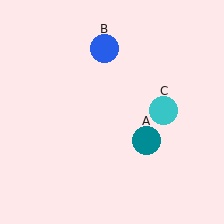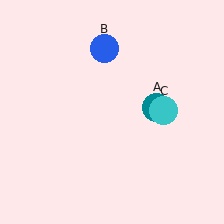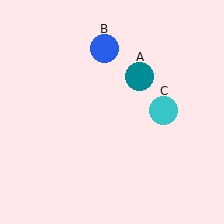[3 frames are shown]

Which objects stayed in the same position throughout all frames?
Blue circle (object B) and cyan circle (object C) remained stationary.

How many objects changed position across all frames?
1 object changed position: teal circle (object A).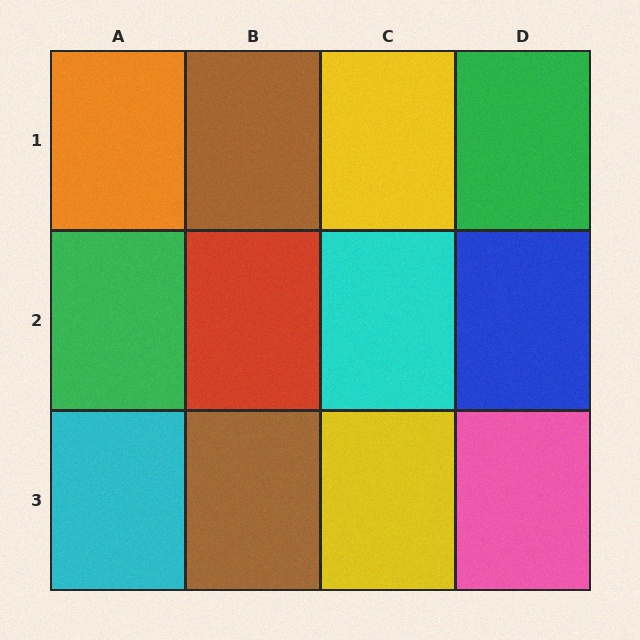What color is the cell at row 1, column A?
Orange.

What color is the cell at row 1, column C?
Yellow.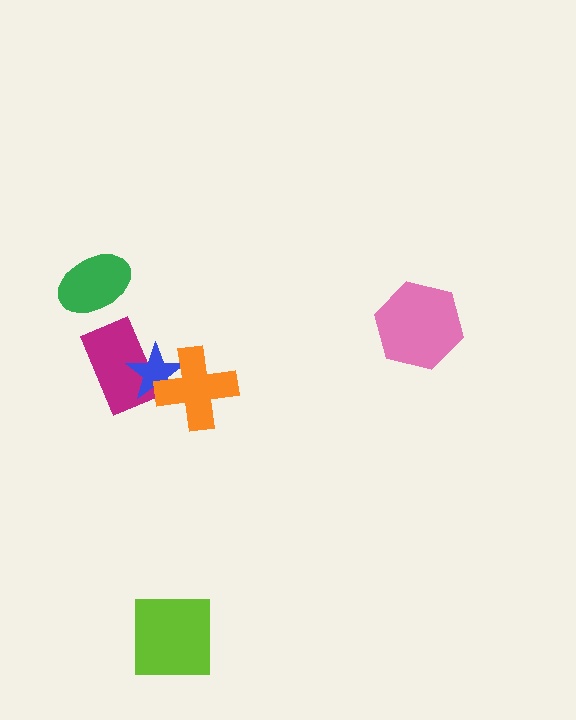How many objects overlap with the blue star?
2 objects overlap with the blue star.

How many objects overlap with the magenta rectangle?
1 object overlaps with the magenta rectangle.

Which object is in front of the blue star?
The orange cross is in front of the blue star.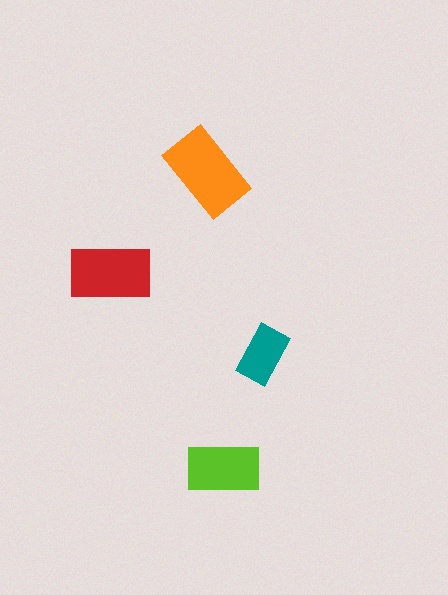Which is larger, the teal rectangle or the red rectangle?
The red one.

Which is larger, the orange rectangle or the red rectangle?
The orange one.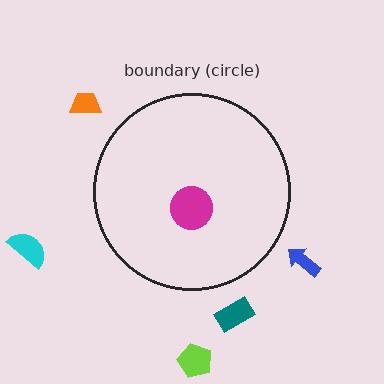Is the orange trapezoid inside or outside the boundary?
Outside.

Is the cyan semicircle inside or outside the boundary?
Outside.